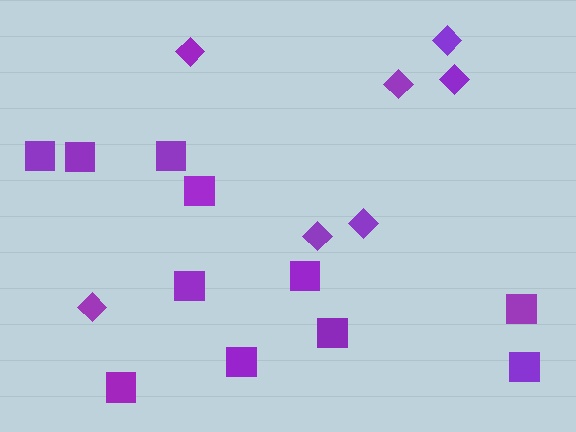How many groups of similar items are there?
There are 2 groups: one group of squares (11) and one group of diamonds (7).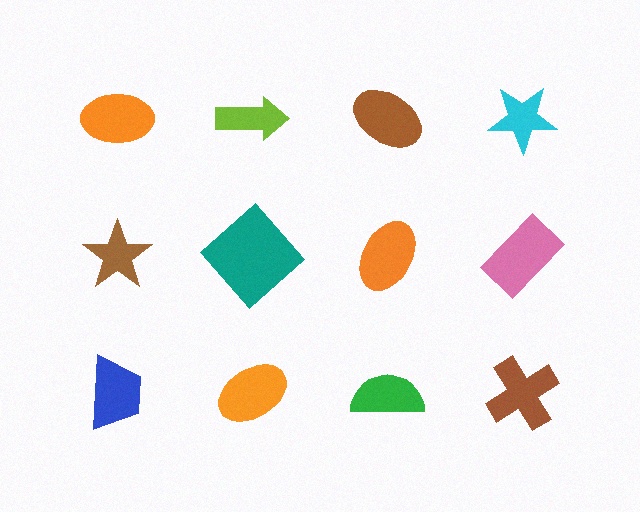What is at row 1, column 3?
A brown ellipse.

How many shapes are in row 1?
4 shapes.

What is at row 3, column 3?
A green semicircle.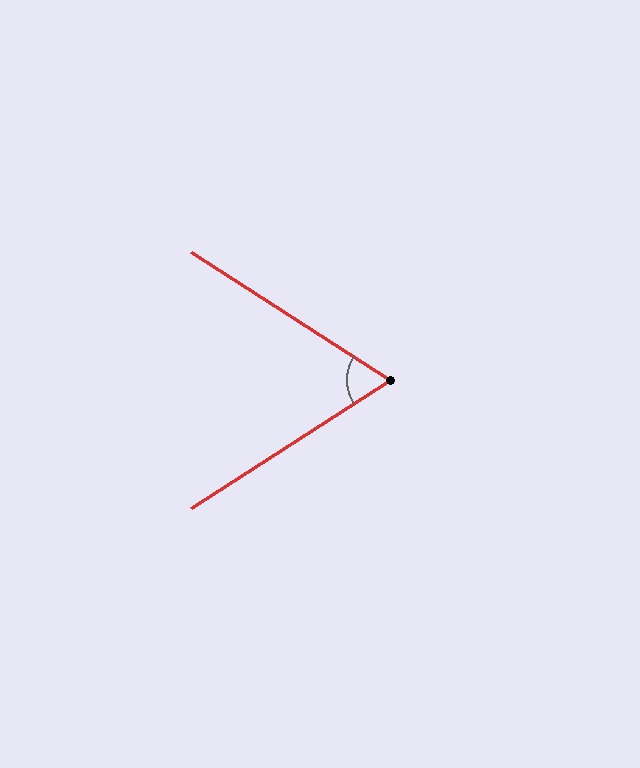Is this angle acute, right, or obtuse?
It is acute.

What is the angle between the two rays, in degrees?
Approximately 66 degrees.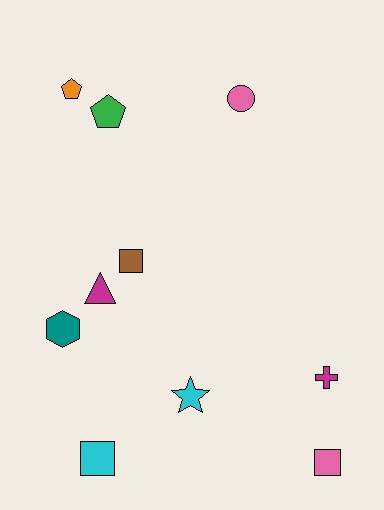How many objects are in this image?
There are 10 objects.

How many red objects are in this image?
There are no red objects.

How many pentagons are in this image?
There are 2 pentagons.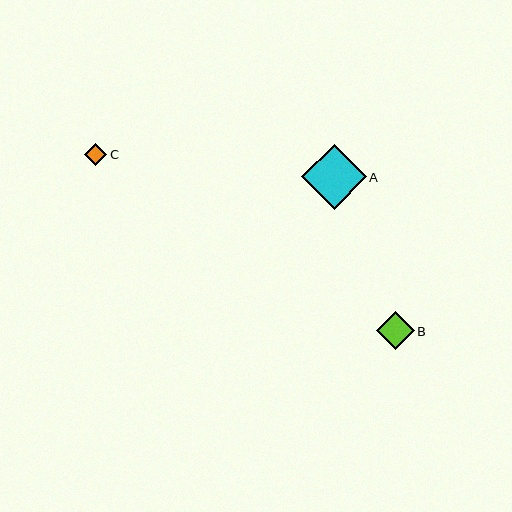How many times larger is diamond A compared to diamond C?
Diamond A is approximately 2.9 times the size of diamond C.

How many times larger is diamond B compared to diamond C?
Diamond B is approximately 1.7 times the size of diamond C.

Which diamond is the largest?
Diamond A is the largest with a size of approximately 64 pixels.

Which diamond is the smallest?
Diamond C is the smallest with a size of approximately 22 pixels.